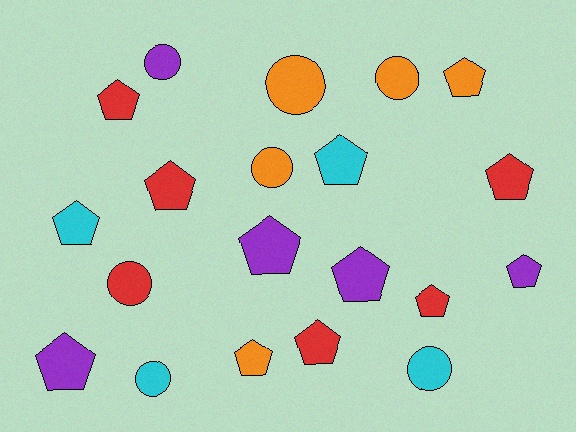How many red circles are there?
There is 1 red circle.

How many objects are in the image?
There are 20 objects.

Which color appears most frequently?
Red, with 6 objects.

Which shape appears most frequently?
Pentagon, with 13 objects.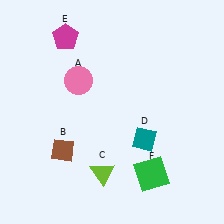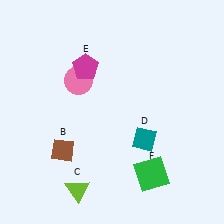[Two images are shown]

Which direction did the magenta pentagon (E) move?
The magenta pentagon (E) moved down.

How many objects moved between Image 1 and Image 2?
2 objects moved between the two images.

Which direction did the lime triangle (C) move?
The lime triangle (C) moved left.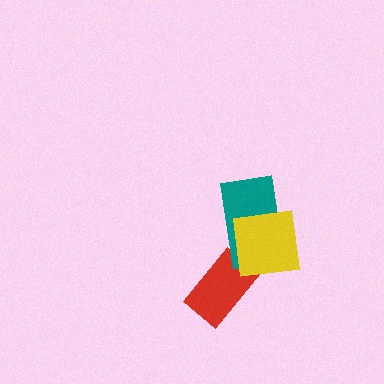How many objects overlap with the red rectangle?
0 objects overlap with the red rectangle.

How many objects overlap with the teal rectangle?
1 object overlaps with the teal rectangle.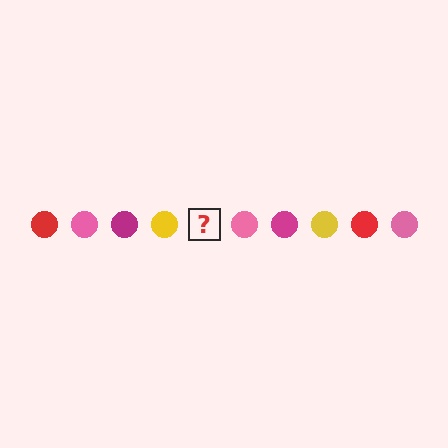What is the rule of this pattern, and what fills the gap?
The rule is that the pattern cycles through red, pink, magenta, yellow circles. The gap should be filled with a red circle.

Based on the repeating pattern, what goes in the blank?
The blank should be a red circle.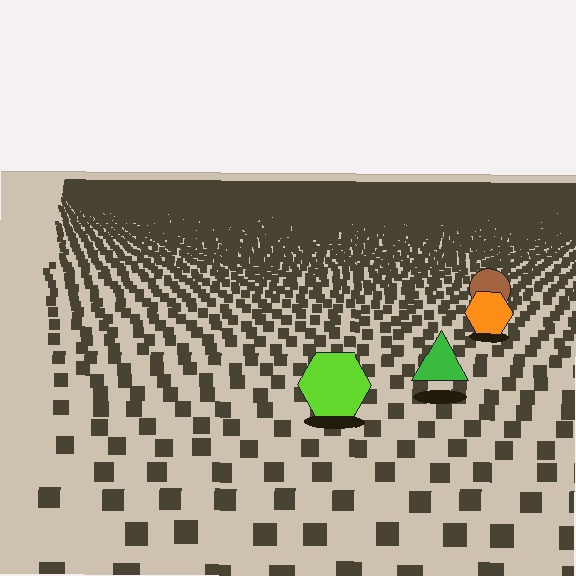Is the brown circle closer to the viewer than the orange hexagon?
No. The orange hexagon is closer — you can tell from the texture gradient: the ground texture is coarser near it.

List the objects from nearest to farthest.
From nearest to farthest: the lime hexagon, the green triangle, the orange hexagon, the brown circle.